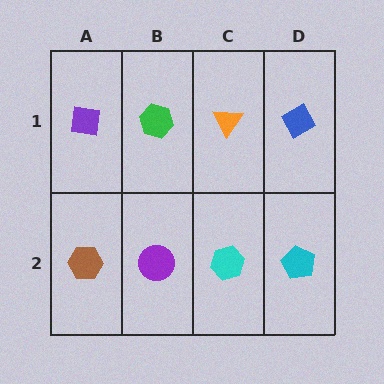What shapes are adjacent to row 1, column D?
A cyan pentagon (row 2, column D), an orange triangle (row 1, column C).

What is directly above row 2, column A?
A purple square.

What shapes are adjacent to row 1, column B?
A purple circle (row 2, column B), a purple square (row 1, column A), an orange triangle (row 1, column C).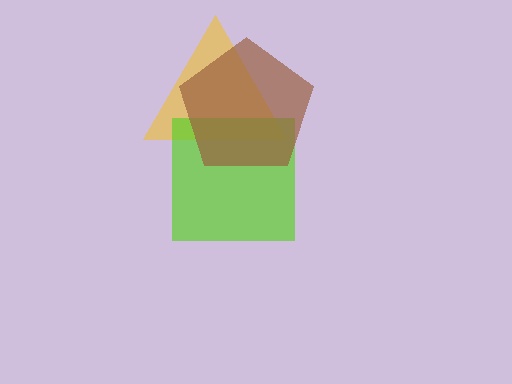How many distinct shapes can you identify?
There are 3 distinct shapes: a yellow triangle, a lime square, a brown pentagon.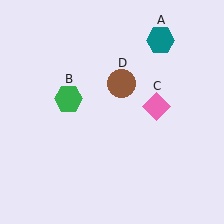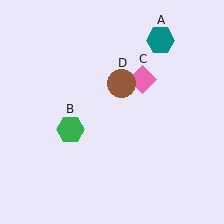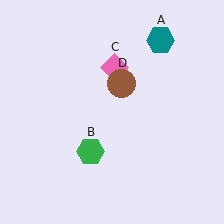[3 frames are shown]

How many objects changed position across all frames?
2 objects changed position: green hexagon (object B), pink diamond (object C).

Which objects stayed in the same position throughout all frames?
Teal hexagon (object A) and brown circle (object D) remained stationary.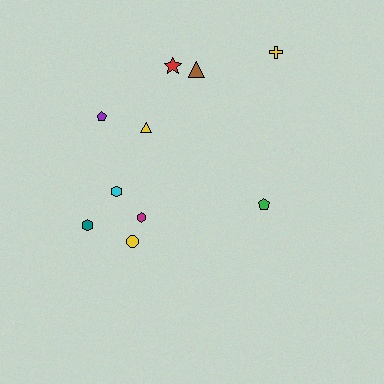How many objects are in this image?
There are 10 objects.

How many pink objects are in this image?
There are no pink objects.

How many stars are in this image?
There is 1 star.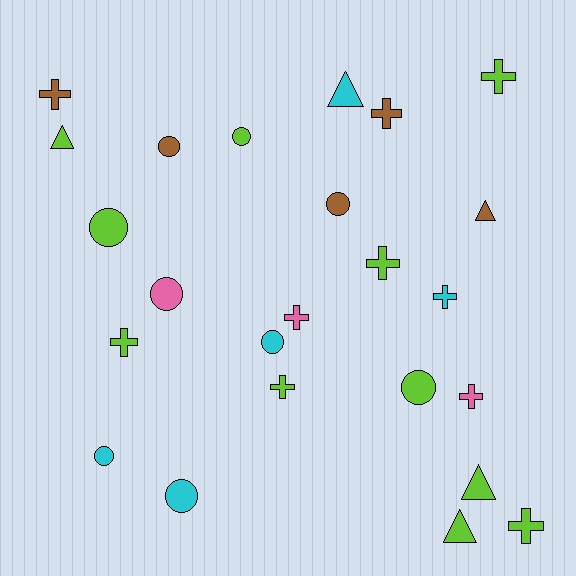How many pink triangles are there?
There are no pink triangles.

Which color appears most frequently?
Lime, with 11 objects.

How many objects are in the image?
There are 24 objects.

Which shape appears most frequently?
Cross, with 10 objects.